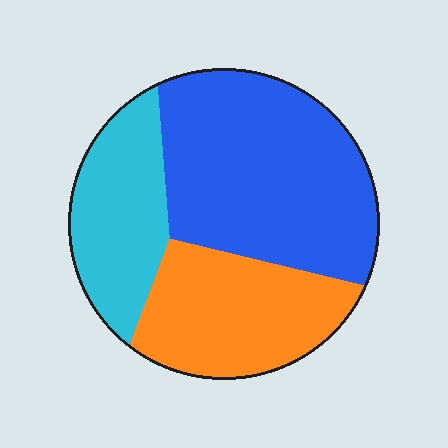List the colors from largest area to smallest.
From largest to smallest: blue, orange, cyan.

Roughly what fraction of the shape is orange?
Orange covers 29% of the shape.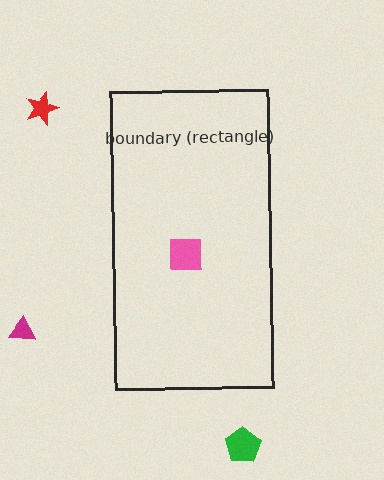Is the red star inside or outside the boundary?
Outside.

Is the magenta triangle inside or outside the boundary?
Outside.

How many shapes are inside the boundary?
1 inside, 3 outside.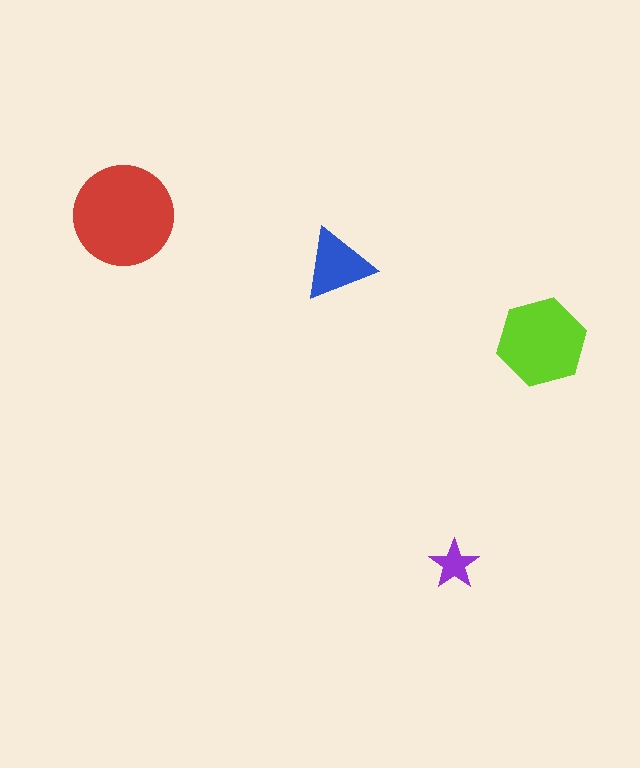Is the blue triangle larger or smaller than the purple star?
Larger.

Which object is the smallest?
The purple star.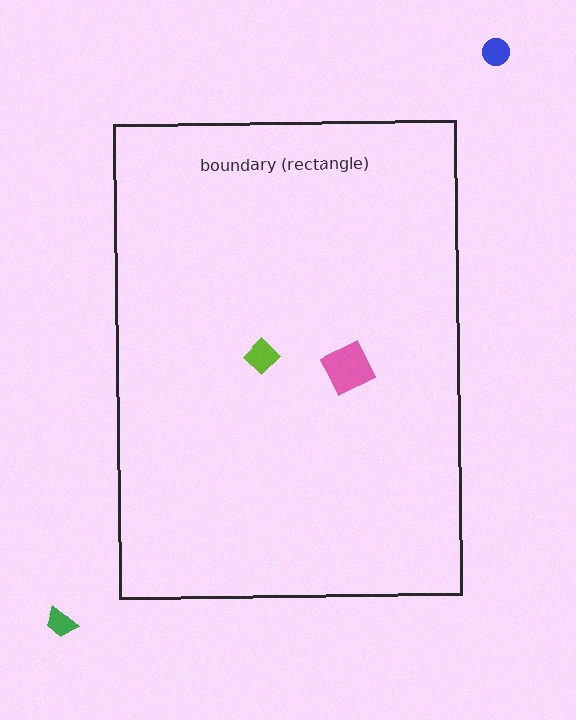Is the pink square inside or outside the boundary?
Inside.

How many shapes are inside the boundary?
2 inside, 2 outside.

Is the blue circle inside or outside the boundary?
Outside.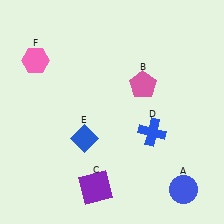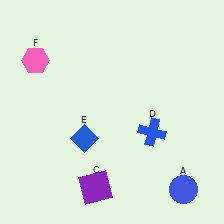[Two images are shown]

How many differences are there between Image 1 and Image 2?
There is 1 difference between the two images.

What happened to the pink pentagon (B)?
The pink pentagon (B) was removed in Image 2. It was in the top-right area of Image 1.